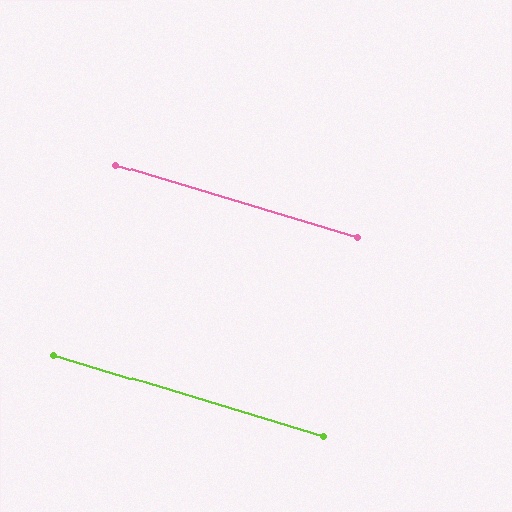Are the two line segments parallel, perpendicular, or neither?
Parallel — their directions differ by only 0.0°.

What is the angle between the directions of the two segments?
Approximately 0 degrees.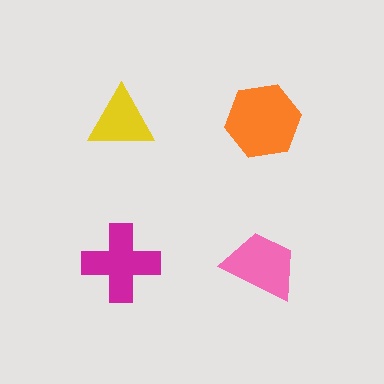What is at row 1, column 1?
A yellow triangle.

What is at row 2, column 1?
A magenta cross.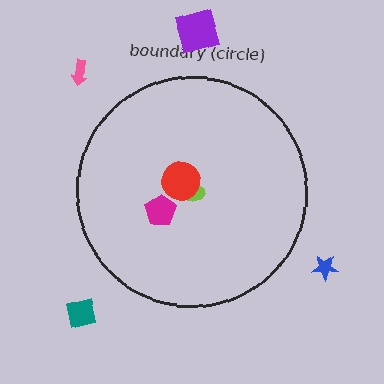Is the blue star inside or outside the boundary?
Outside.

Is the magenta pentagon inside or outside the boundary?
Inside.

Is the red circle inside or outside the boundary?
Inside.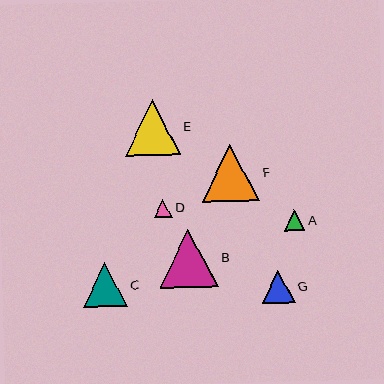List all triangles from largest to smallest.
From largest to smallest: B, F, E, C, G, A, D.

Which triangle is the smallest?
Triangle D is the smallest with a size of approximately 18 pixels.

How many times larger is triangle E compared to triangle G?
Triangle E is approximately 1.7 times the size of triangle G.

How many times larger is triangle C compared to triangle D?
Triangle C is approximately 2.4 times the size of triangle D.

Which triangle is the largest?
Triangle B is the largest with a size of approximately 58 pixels.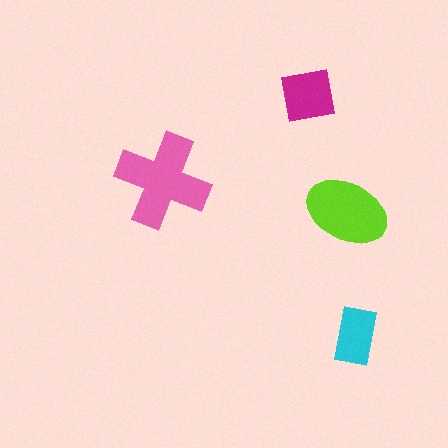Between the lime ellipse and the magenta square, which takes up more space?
The lime ellipse.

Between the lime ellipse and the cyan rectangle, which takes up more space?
The lime ellipse.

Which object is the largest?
The pink cross.